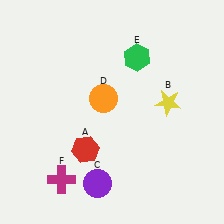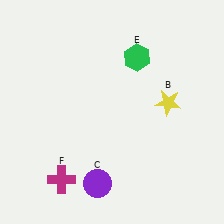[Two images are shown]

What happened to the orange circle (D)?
The orange circle (D) was removed in Image 2. It was in the top-left area of Image 1.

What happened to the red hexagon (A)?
The red hexagon (A) was removed in Image 2. It was in the bottom-left area of Image 1.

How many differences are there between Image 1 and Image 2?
There are 2 differences between the two images.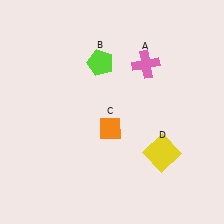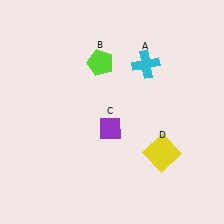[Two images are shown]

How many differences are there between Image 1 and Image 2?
There are 2 differences between the two images.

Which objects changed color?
A changed from pink to cyan. C changed from orange to purple.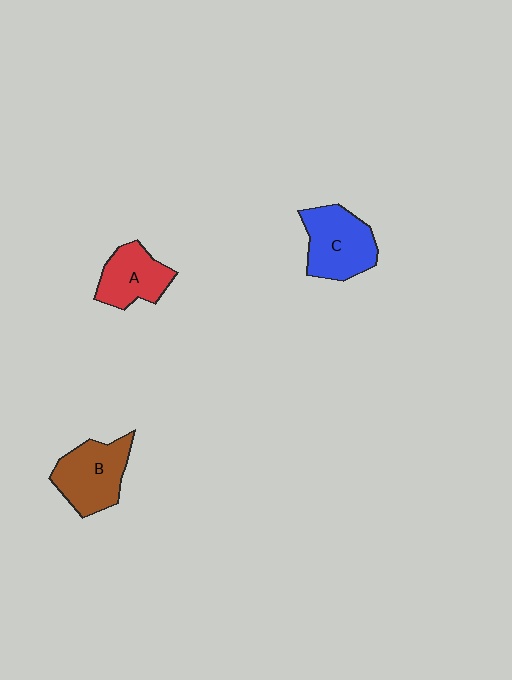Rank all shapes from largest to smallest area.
From largest to smallest: C (blue), B (brown), A (red).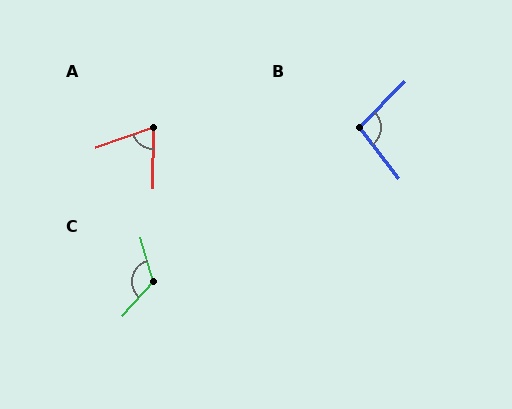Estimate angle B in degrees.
Approximately 97 degrees.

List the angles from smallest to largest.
A (70°), B (97°), C (122°).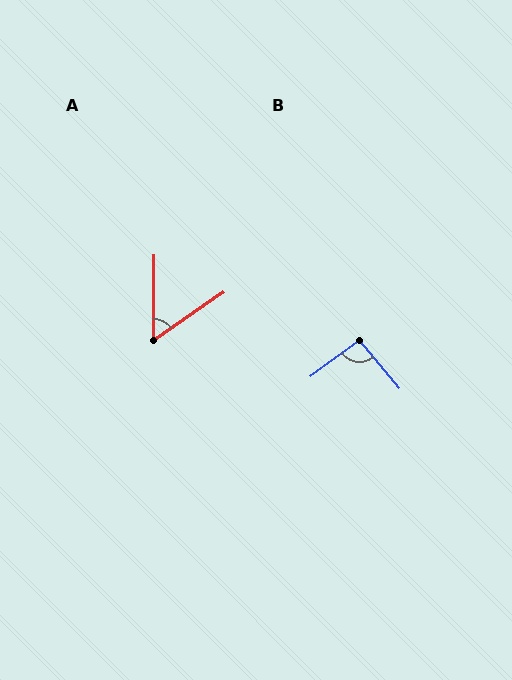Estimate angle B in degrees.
Approximately 93 degrees.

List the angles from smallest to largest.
A (55°), B (93°).